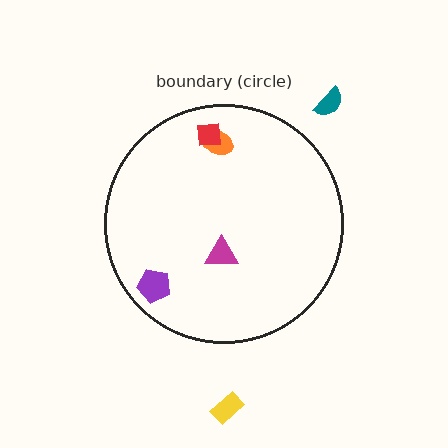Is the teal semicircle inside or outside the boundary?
Outside.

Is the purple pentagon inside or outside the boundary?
Inside.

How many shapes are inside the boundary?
4 inside, 2 outside.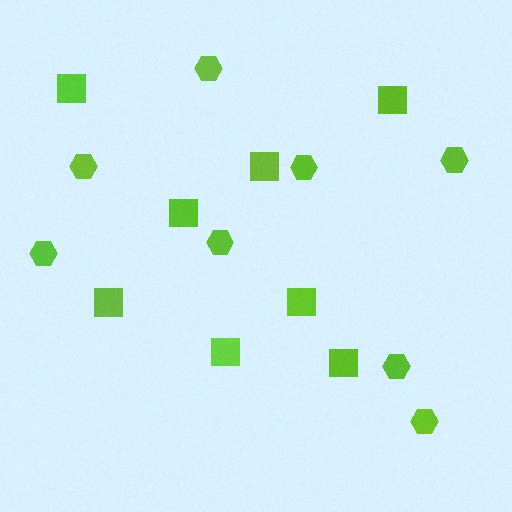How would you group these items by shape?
There are 2 groups: one group of squares (8) and one group of hexagons (8).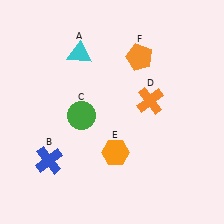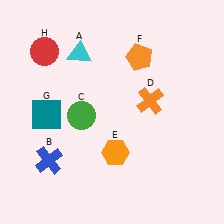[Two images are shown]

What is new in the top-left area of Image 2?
A red circle (H) was added in the top-left area of Image 2.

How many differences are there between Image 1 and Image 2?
There are 2 differences between the two images.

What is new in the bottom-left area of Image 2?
A teal square (G) was added in the bottom-left area of Image 2.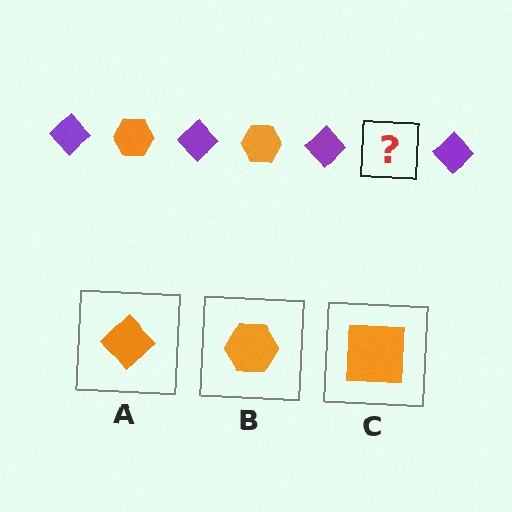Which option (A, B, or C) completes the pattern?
B.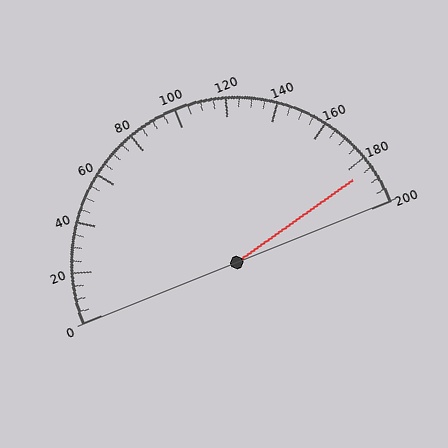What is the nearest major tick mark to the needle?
The nearest major tick mark is 180.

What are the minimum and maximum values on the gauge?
The gauge ranges from 0 to 200.